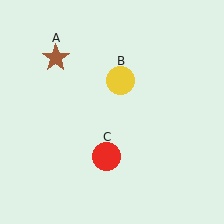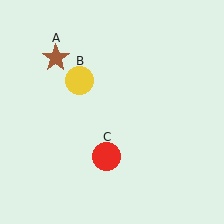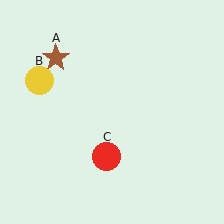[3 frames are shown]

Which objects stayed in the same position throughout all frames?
Brown star (object A) and red circle (object C) remained stationary.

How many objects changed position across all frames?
1 object changed position: yellow circle (object B).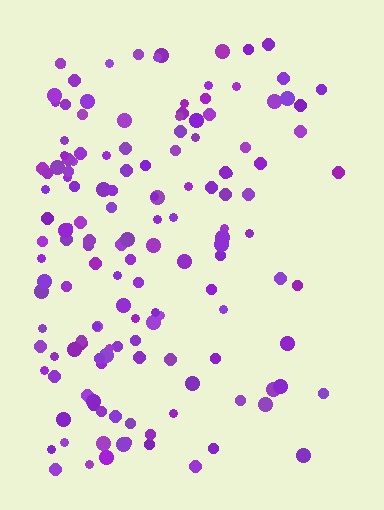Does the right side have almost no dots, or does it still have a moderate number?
Still a moderate number, just noticeably fewer than the left.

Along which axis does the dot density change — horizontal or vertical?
Horizontal.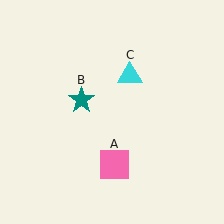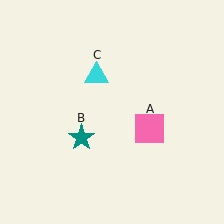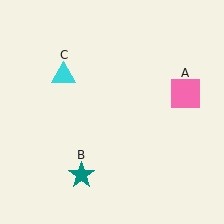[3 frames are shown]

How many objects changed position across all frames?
3 objects changed position: pink square (object A), teal star (object B), cyan triangle (object C).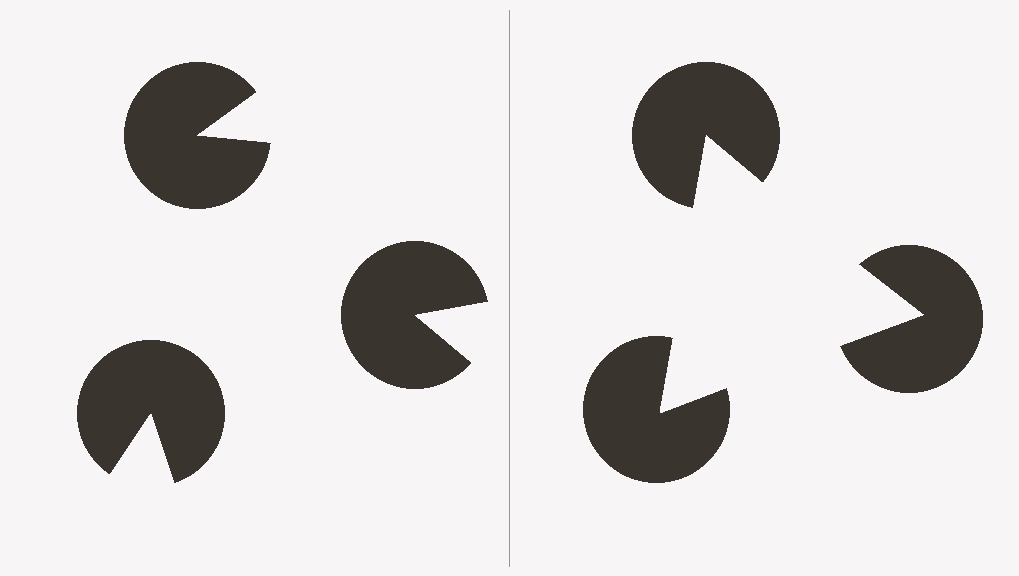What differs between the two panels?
The pac-man discs are positioned identically on both sides; only the wedge orientations differ. On the right they align to a triangle; on the left they are misaligned.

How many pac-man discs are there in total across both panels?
6 — 3 on each side.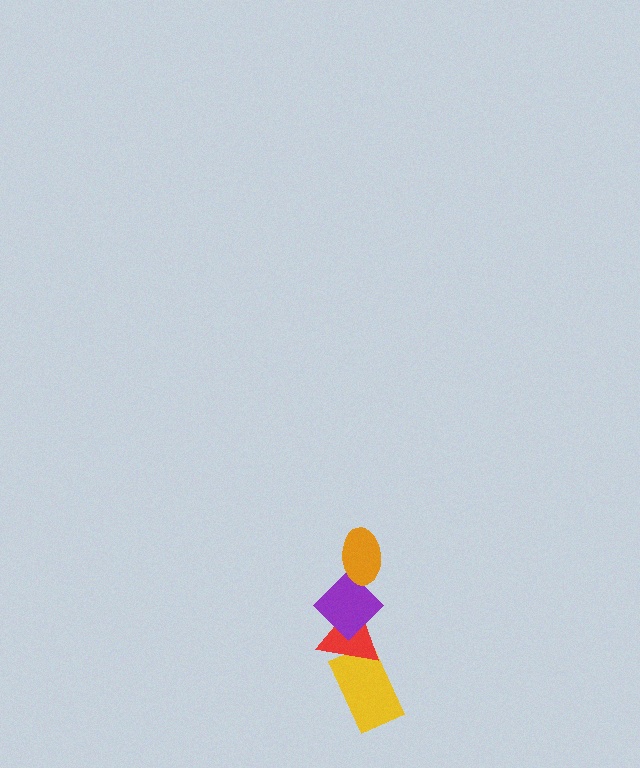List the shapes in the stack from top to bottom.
From top to bottom: the orange ellipse, the purple diamond, the red triangle, the yellow rectangle.